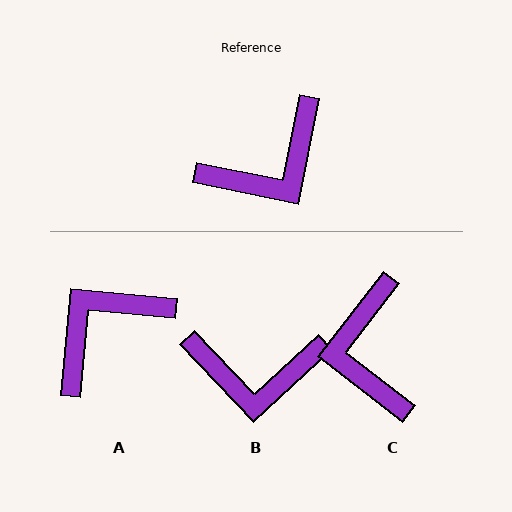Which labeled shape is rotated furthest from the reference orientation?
A, about 174 degrees away.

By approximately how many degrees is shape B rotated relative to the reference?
Approximately 35 degrees clockwise.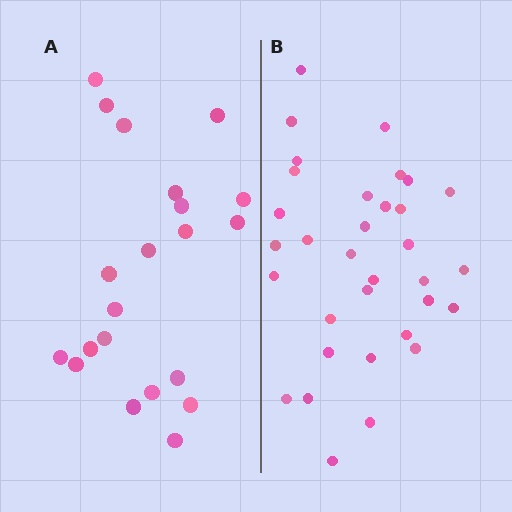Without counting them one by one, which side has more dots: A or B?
Region B (the right region) has more dots.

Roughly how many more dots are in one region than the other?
Region B has roughly 12 or so more dots than region A.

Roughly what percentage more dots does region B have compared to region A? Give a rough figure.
About 55% more.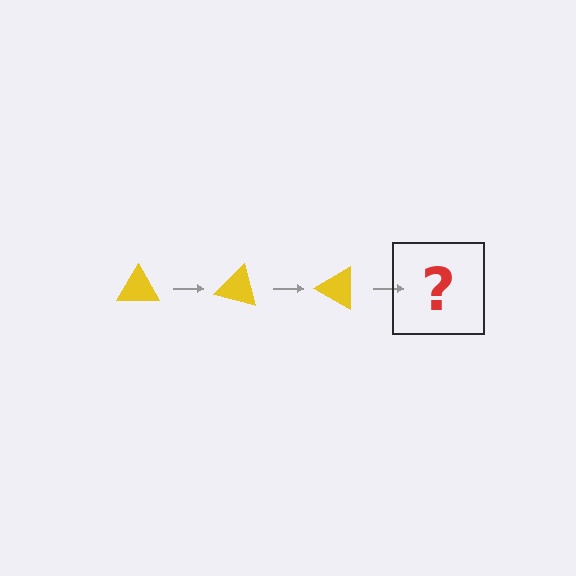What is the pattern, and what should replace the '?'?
The pattern is that the triangle rotates 15 degrees each step. The '?' should be a yellow triangle rotated 45 degrees.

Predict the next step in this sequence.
The next step is a yellow triangle rotated 45 degrees.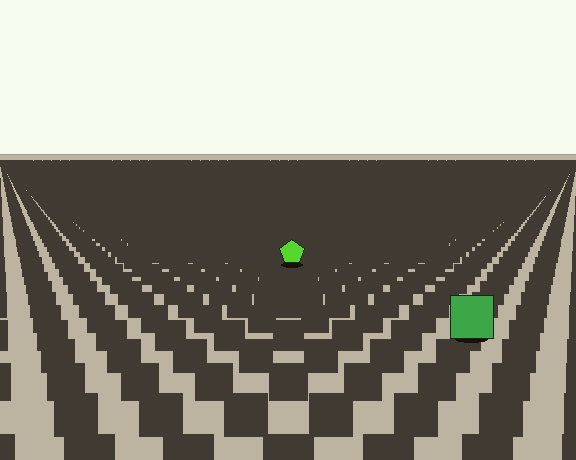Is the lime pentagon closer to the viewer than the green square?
No. The green square is closer — you can tell from the texture gradient: the ground texture is coarser near it.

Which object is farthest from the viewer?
The lime pentagon is farthest from the viewer. It appears smaller and the ground texture around it is denser.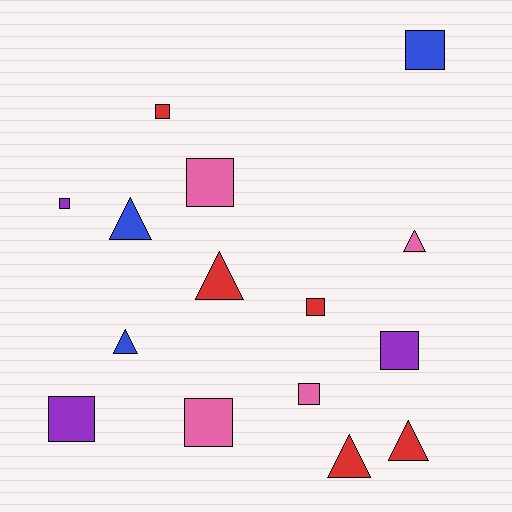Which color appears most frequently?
Red, with 5 objects.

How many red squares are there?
There are 2 red squares.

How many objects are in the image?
There are 15 objects.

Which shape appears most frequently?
Square, with 9 objects.